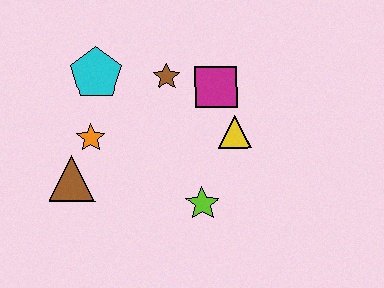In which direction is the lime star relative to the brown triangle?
The lime star is to the right of the brown triangle.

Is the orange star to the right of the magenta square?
No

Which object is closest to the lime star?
The yellow triangle is closest to the lime star.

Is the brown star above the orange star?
Yes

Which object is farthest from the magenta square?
The brown triangle is farthest from the magenta square.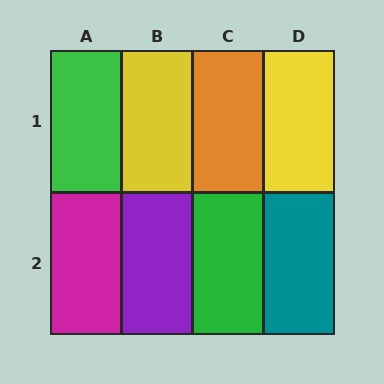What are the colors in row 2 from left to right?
Magenta, purple, green, teal.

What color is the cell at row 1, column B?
Yellow.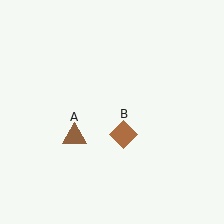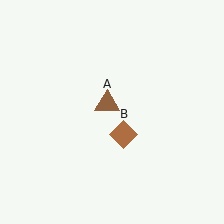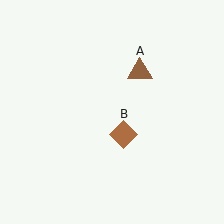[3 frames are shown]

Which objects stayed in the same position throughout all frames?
Brown diamond (object B) remained stationary.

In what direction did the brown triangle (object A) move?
The brown triangle (object A) moved up and to the right.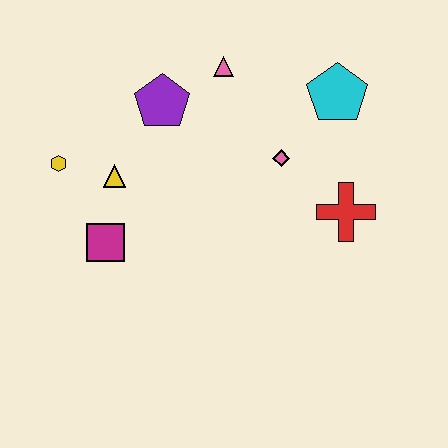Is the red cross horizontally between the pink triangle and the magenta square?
No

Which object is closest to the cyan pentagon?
The pink diamond is closest to the cyan pentagon.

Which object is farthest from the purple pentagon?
The red cross is farthest from the purple pentagon.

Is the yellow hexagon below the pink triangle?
Yes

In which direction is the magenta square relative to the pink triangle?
The magenta square is below the pink triangle.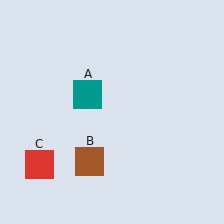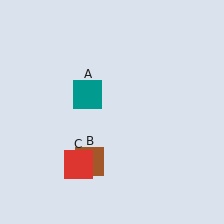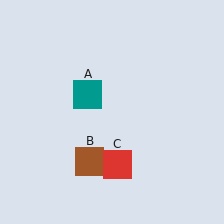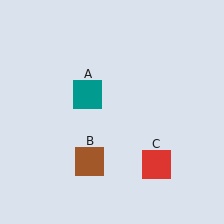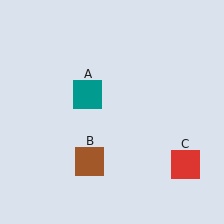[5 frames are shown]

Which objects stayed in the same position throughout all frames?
Teal square (object A) and brown square (object B) remained stationary.